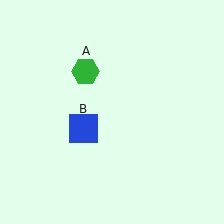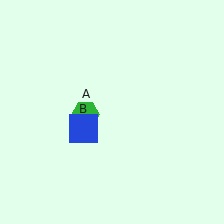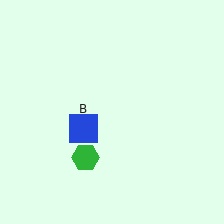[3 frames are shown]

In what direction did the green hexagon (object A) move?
The green hexagon (object A) moved down.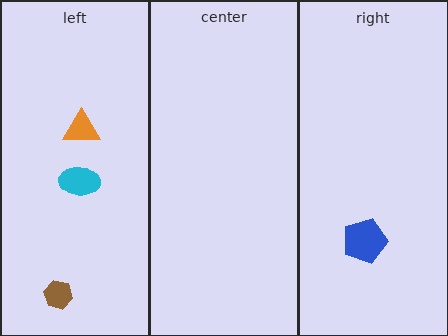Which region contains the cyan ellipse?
The left region.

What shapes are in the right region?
The blue pentagon.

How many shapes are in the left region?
3.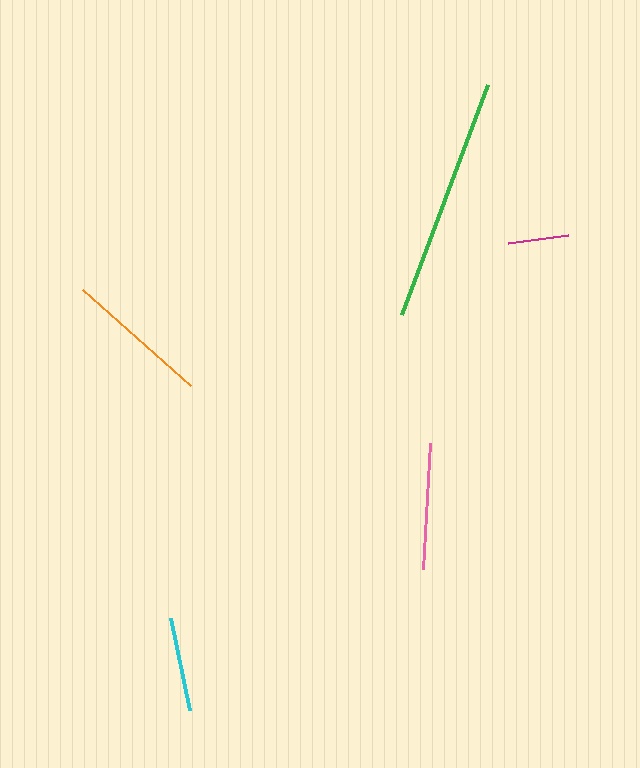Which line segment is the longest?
The green line is the longest at approximately 246 pixels.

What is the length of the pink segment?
The pink segment is approximately 126 pixels long.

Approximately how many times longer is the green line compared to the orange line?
The green line is approximately 1.7 times the length of the orange line.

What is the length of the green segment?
The green segment is approximately 246 pixels long.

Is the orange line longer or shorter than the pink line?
The orange line is longer than the pink line.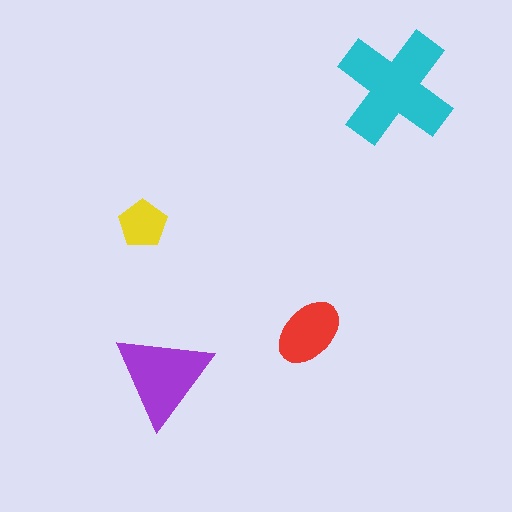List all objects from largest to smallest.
The cyan cross, the purple triangle, the red ellipse, the yellow pentagon.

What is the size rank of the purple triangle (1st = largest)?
2nd.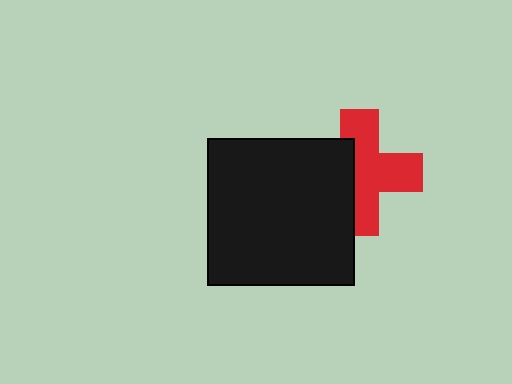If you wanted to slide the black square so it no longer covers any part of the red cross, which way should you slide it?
Slide it left — that is the most direct way to separate the two shapes.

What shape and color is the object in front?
The object in front is a black square.